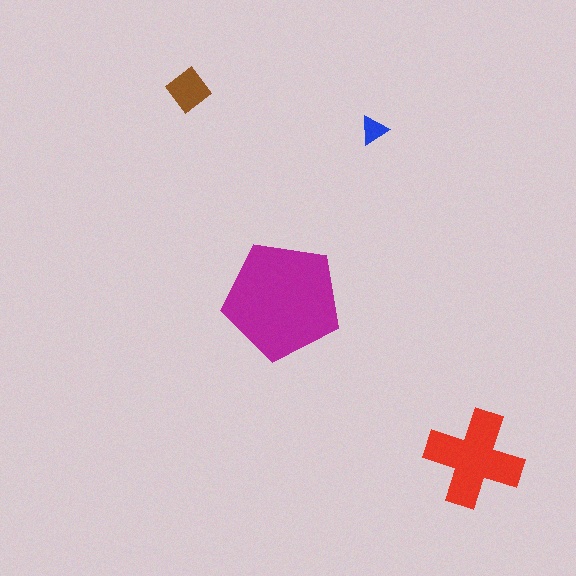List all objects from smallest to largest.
The blue triangle, the brown diamond, the red cross, the magenta pentagon.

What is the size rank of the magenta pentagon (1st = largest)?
1st.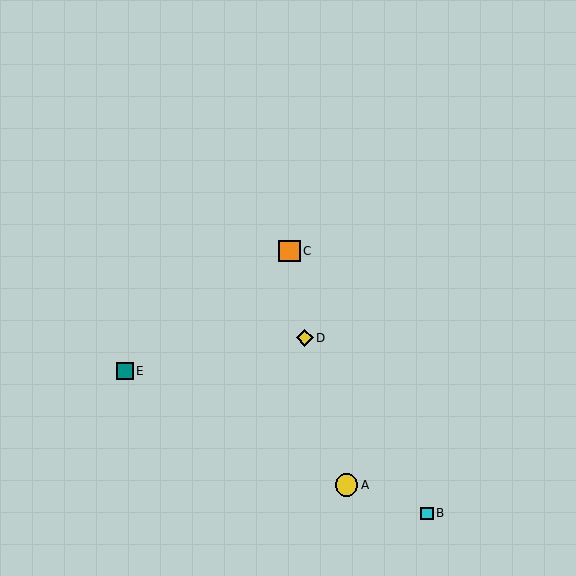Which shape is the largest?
The yellow circle (labeled A) is the largest.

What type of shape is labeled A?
Shape A is a yellow circle.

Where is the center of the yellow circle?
The center of the yellow circle is at (346, 485).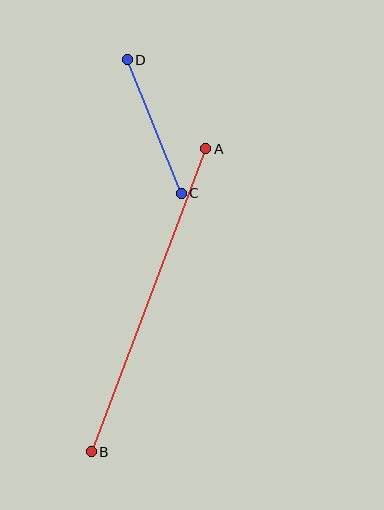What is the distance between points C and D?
The distance is approximately 144 pixels.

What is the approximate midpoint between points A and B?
The midpoint is at approximately (149, 300) pixels.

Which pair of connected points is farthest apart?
Points A and B are farthest apart.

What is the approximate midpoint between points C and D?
The midpoint is at approximately (154, 126) pixels.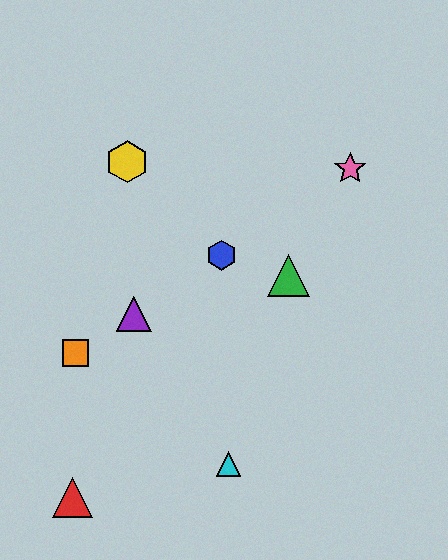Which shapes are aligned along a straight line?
The blue hexagon, the purple triangle, the orange square, the pink star are aligned along a straight line.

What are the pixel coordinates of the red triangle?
The red triangle is at (73, 497).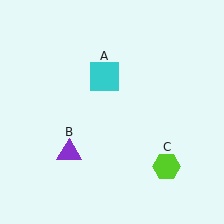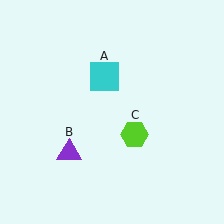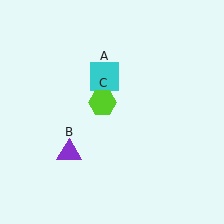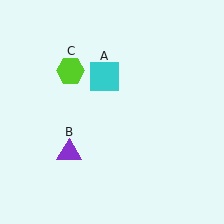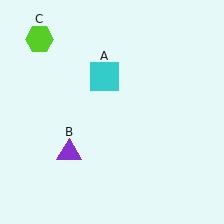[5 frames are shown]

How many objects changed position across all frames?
1 object changed position: lime hexagon (object C).